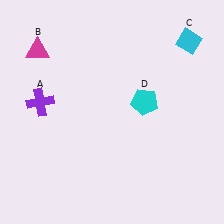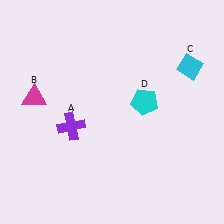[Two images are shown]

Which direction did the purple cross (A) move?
The purple cross (A) moved right.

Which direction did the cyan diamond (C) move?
The cyan diamond (C) moved down.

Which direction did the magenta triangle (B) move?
The magenta triangle (B) moved down.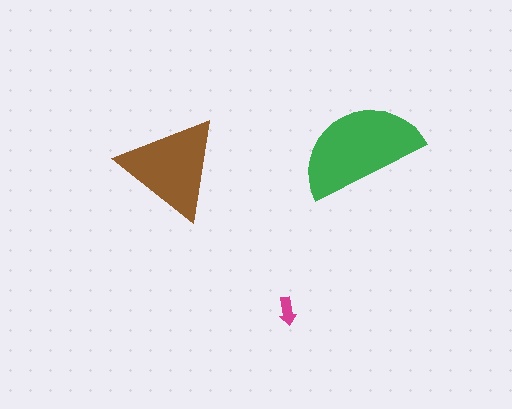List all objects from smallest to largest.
The magenta arrow, the brown triangle, the green semicircle.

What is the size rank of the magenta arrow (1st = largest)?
3rd.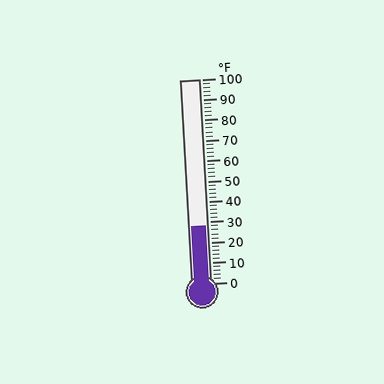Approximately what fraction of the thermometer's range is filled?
The thermometer is filled to approximately 30% of its range.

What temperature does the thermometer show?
The thermometer shows approximately 28°F.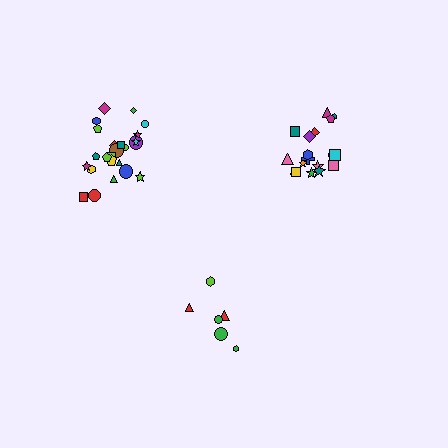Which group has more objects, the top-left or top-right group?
The top-left group.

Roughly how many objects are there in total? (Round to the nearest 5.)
Roughly 50 objects in total.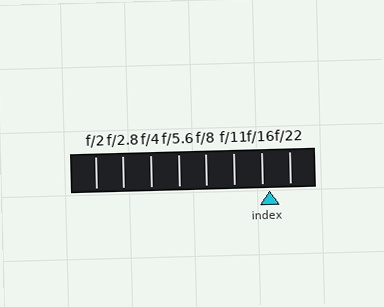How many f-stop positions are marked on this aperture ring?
There are 8 f-stop positions marked.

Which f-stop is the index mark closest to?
The index mark is closest to f/16.